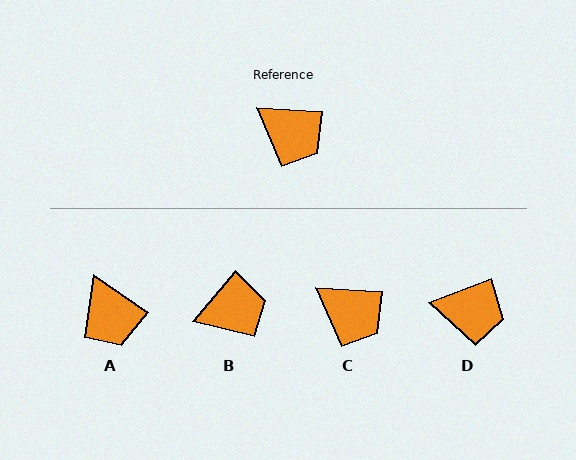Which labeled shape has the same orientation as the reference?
C.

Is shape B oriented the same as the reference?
No, it is off by about 53 degrees.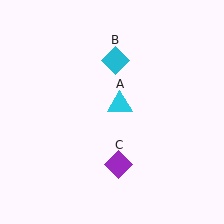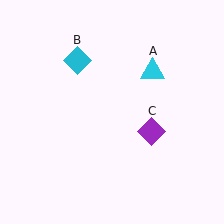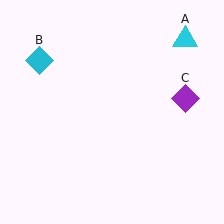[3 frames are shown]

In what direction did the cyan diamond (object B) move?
The cyan diamond (object B) moved left.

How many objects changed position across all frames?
3 objects changed position: cyan triangle (object A), cyan diamond (object B), purple diamond (object C).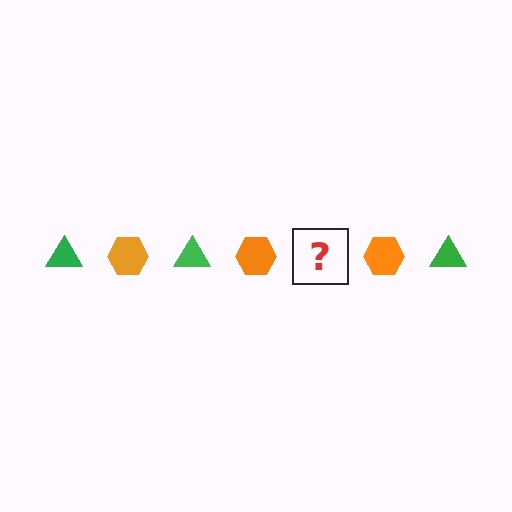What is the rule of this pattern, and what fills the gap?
The rule is that the pattern alternates between green triangle and orange hexagon. The gap should be filled with a green triangle.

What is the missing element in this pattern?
The missing element is a green triangle.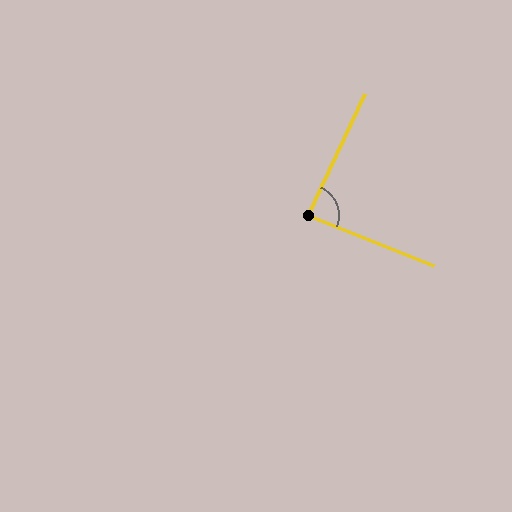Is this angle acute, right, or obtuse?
It is approximately a right angle.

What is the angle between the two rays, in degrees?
Approximately 87 degrees.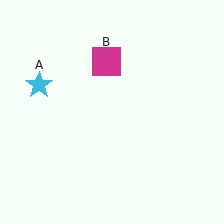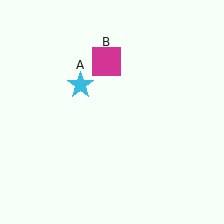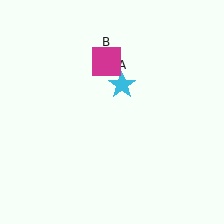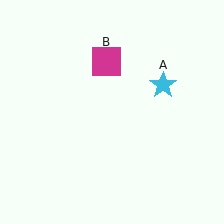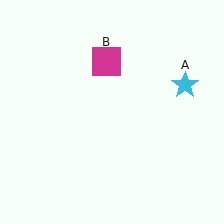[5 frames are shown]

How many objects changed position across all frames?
1 object changed position: cyan star (object A).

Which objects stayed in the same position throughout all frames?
Magenta square (object B) remained stationary.